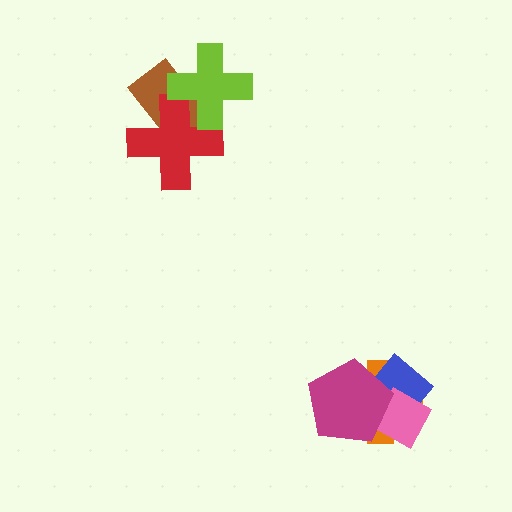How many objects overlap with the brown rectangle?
2 objects overlap with the brown rectangle.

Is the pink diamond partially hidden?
Yes, it is partially covered by another shape.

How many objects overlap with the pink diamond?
3 objects overlap with the pink diamond.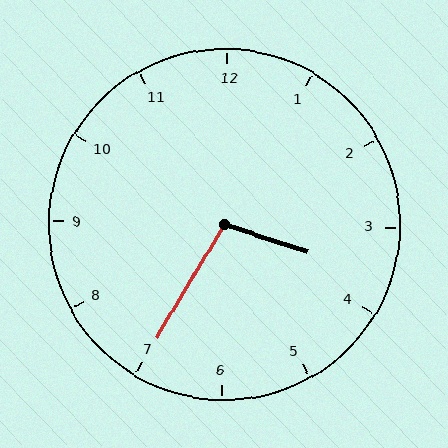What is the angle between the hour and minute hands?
Approximately 102 degrees.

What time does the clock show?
3:35.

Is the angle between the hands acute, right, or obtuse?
It is obtuse.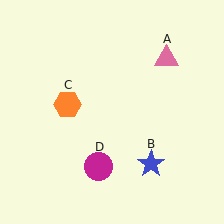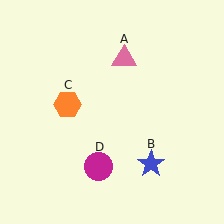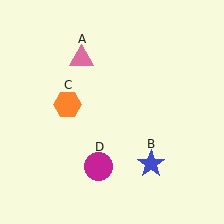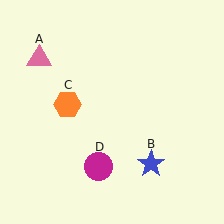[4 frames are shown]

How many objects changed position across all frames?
1 object changed position: pink triangle (object A).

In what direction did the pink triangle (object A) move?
The pink triangle (object A) moved left.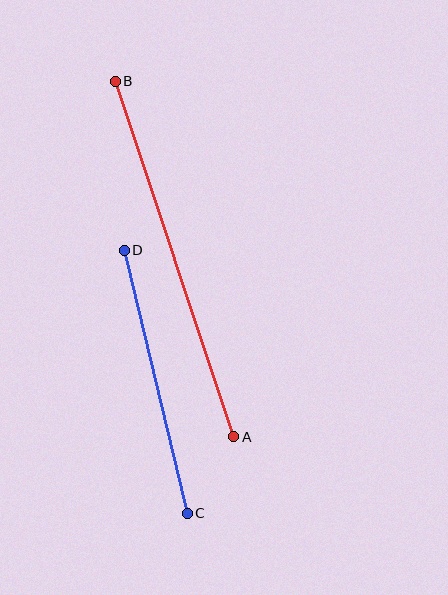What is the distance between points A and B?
The distance is approximately 375 pixels.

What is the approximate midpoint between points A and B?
The midpoint is at approximately (174, 259) pixels.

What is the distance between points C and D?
The distance is approximately 270 pixels.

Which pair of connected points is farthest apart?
Points A and B are farthest apart.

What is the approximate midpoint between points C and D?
The midpoint is at approximately (156, 382) pixels.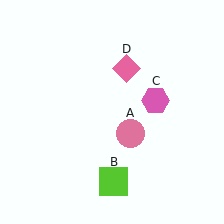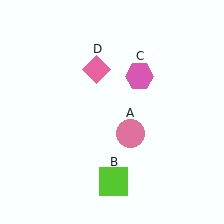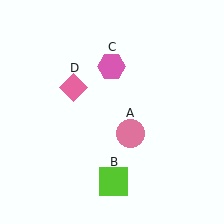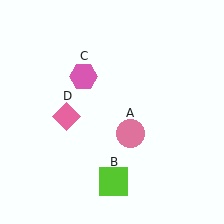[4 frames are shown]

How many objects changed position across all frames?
2 objects changed position: pink hexagon (object C), pink diamond (object D).